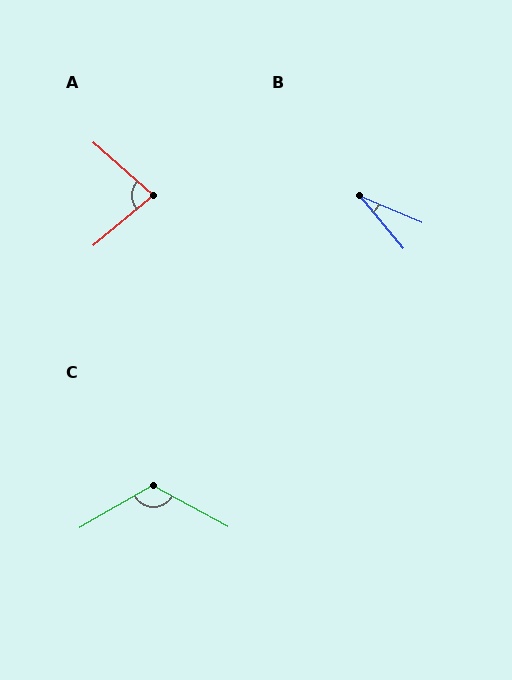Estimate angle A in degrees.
Approximately 81 degrees.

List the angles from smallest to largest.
B (28°), A (81°), C (122°).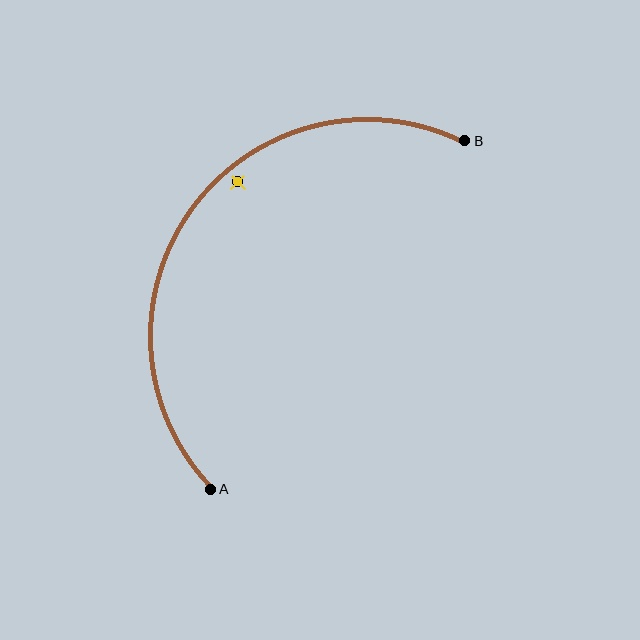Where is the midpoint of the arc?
The arc midpoint is the point on the curve farthest from the straight line joining A and B. It sits above and to the left of that line.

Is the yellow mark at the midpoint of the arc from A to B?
No — the yellow mark does not lie on the arc at all. It sits slightly inside the curve.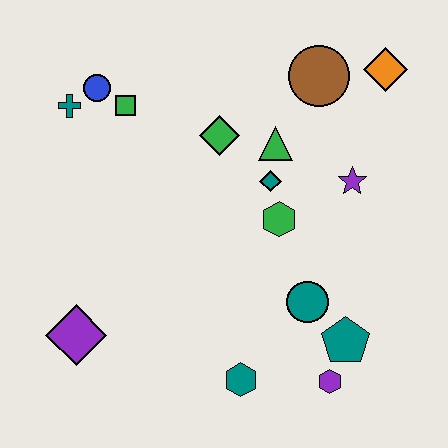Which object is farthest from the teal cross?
The purple hexagon is farthest from the teal cross.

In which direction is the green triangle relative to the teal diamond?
The green triangle is above the teal diamond.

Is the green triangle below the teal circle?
No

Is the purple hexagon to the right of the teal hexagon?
Yes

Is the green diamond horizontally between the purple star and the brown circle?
No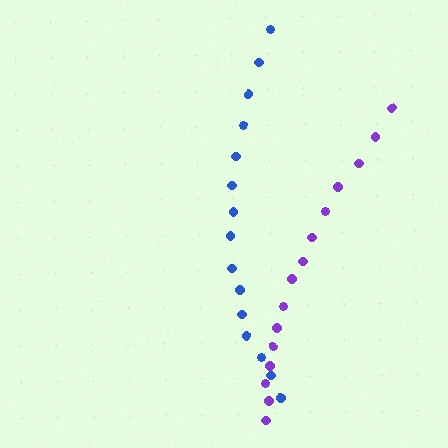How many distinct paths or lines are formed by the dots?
There are 2 distinct paths.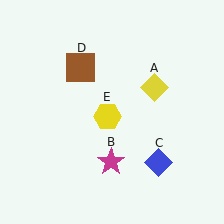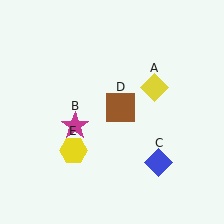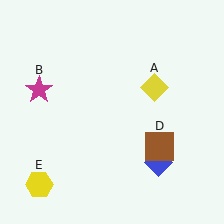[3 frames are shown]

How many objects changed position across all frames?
3 objects changed position: magenta star (object B), brown square (object D), yellow hexagon (object E).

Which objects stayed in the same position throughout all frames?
Yellow diamond (object A) and blue diamond (object C) remained stationary.